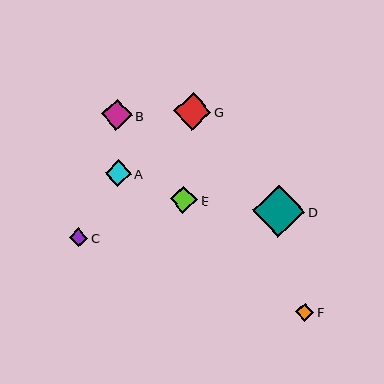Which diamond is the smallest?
Diamond C is the smallest with a size of approximately 18 pixels.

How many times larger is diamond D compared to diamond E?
Diamond D is approximately 1.9 times the size of diamond E.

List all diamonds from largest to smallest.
From largest to smallest: D, G, B, E, A, F, C.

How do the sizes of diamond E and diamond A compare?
Diamond E and diamond A are approximately the same size.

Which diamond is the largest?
Diamond D is the largest with a size of approximately 52 pixels.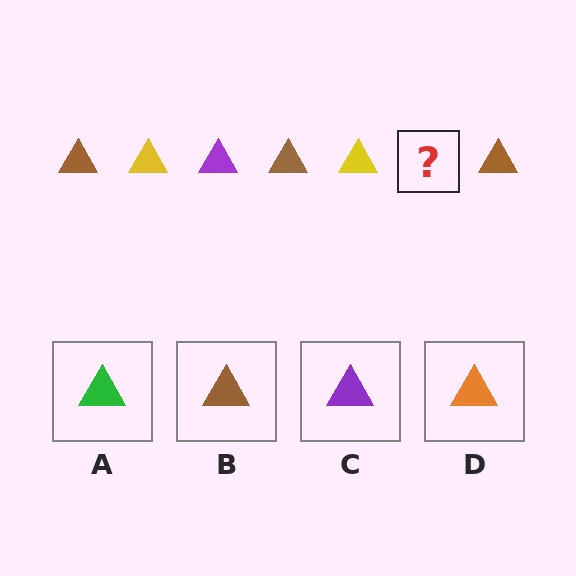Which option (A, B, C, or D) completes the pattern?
C.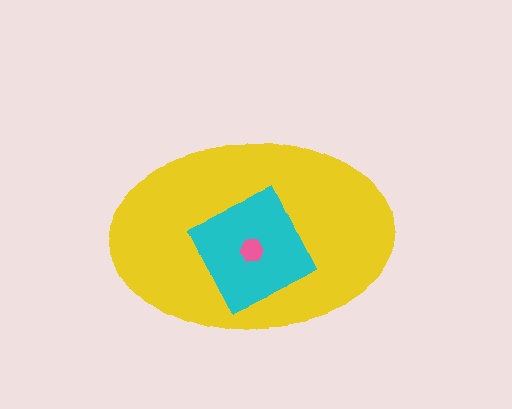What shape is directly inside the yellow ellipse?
The cyan square.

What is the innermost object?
The pink hexagon.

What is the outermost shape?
The yellow ellipse.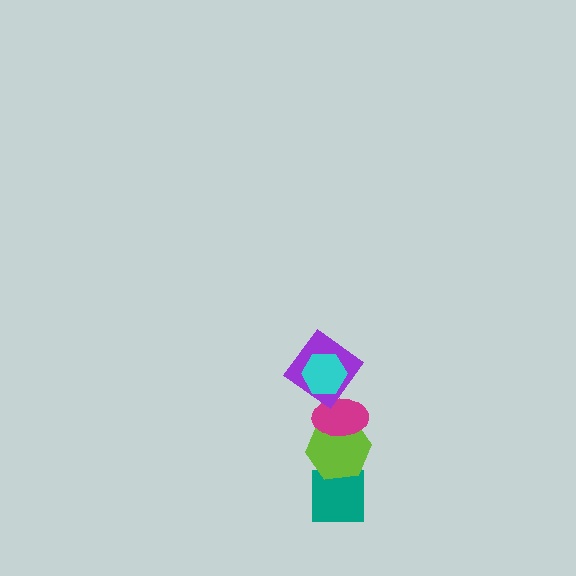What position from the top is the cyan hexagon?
The cyan hexagon is 1st from the top.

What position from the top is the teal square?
The teal square is 5th from the top.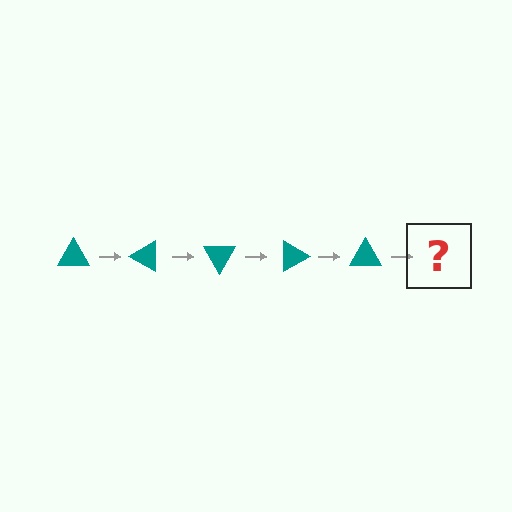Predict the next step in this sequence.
The next step is a teal triangle rotated 150 degrees.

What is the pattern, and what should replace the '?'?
The pattern is that the triangle rotates 30 degrees each step. The '?' should be a teal triangle rotated 150 degrees.